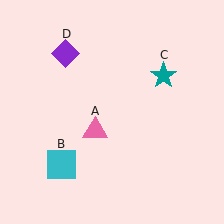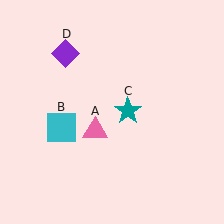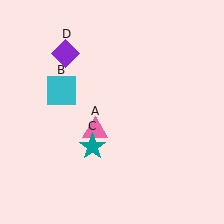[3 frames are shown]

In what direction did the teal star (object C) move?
The teal star (object C) moved down and to the left.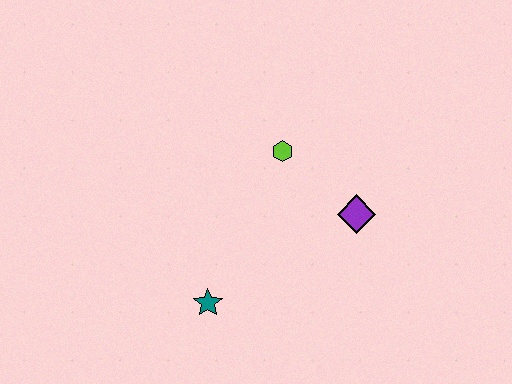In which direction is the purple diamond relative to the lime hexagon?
The purple diamond is to the right of the lime hexagon.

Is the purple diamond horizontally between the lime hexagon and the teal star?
No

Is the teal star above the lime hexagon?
No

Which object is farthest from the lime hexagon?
The teal star is farthest from the lime hexagon.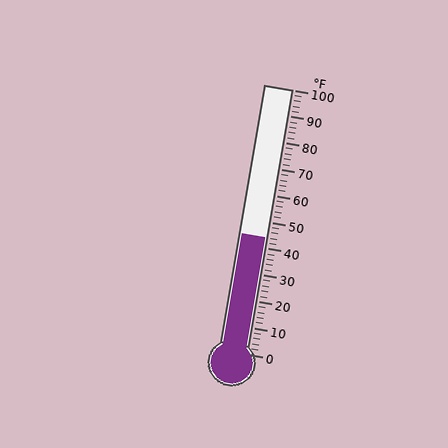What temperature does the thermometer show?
The thermometer shows approximately 44°F.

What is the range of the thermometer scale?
The thermometer scale ranges from 0°F to 100°F.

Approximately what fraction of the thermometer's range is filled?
The thermometer is filled to approximately 45% of its range.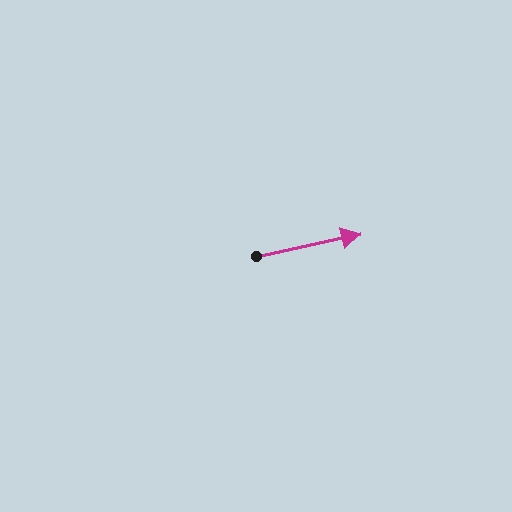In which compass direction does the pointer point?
East.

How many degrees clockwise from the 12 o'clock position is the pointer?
Approximately 78 degrees.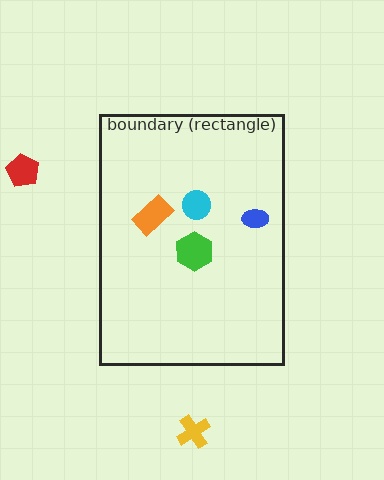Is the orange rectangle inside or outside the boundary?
Inside.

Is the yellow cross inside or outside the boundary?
Outside.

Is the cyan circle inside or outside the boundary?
Inside.